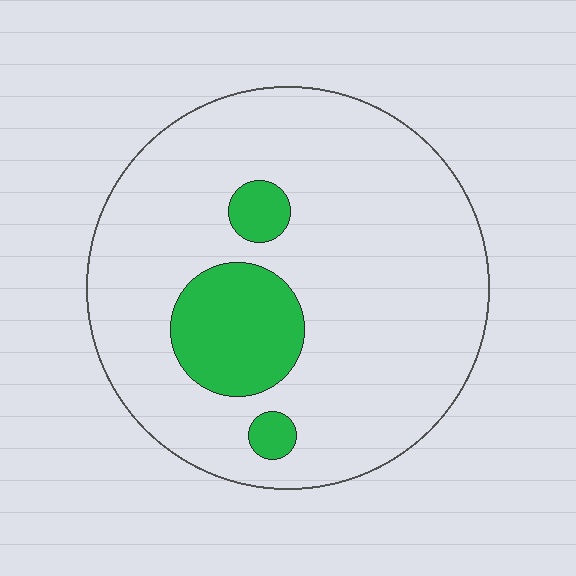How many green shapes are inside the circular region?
3.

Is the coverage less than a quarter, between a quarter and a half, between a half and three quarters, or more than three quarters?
Less than a quarter.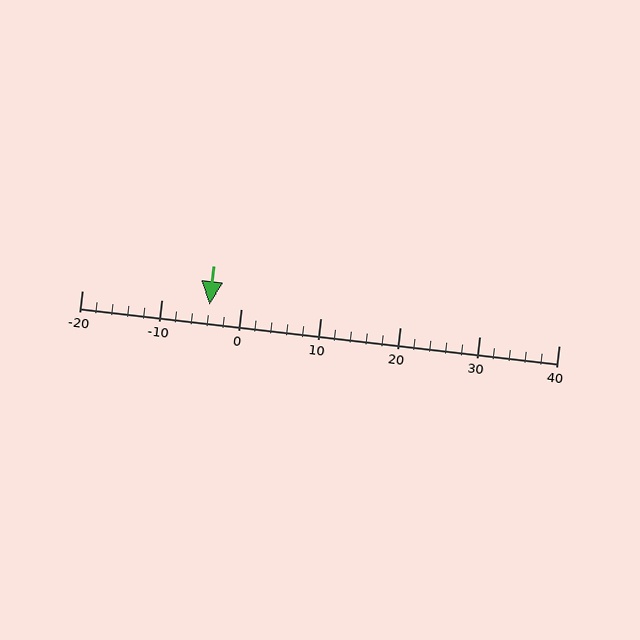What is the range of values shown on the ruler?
The ruler shows values from -20 to 40.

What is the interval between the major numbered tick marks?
The major tick marks are spaced 10 units apart.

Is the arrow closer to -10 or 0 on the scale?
The arrow is closer to 0.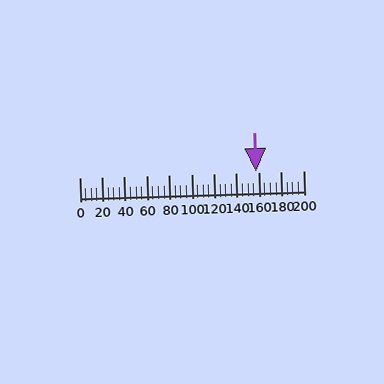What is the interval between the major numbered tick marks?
The major tick marks are spaced 20 units apart.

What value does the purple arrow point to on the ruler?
The purple arrow points to approximately 158.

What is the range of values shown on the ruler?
The ruler shows values from 0 to 200.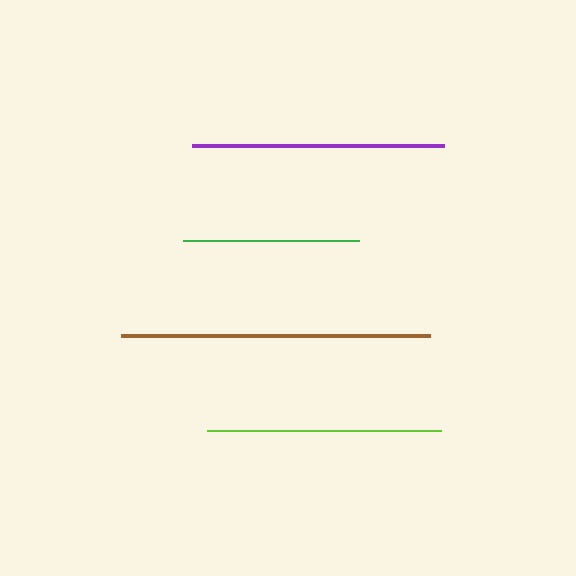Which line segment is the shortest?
The green line is the shortest at approximately 176 pixels.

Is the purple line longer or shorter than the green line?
The purple line is longer than the green line.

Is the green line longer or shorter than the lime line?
The lime line is longer than the green line.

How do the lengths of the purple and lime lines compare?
The purple and lime lines are approximately the same length.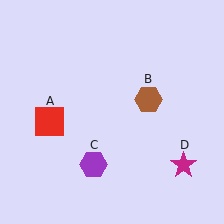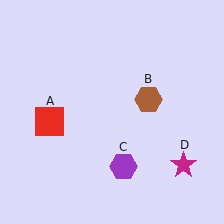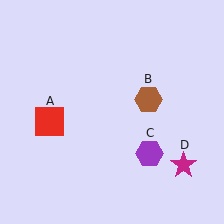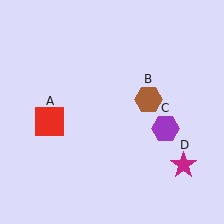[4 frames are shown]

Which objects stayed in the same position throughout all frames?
Red square (object A) and brown hexagon (object B) and magenta star (object D) remained stationary.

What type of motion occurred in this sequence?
The purple hexagon (object C) rotated counterclockwise around the center of the scene.